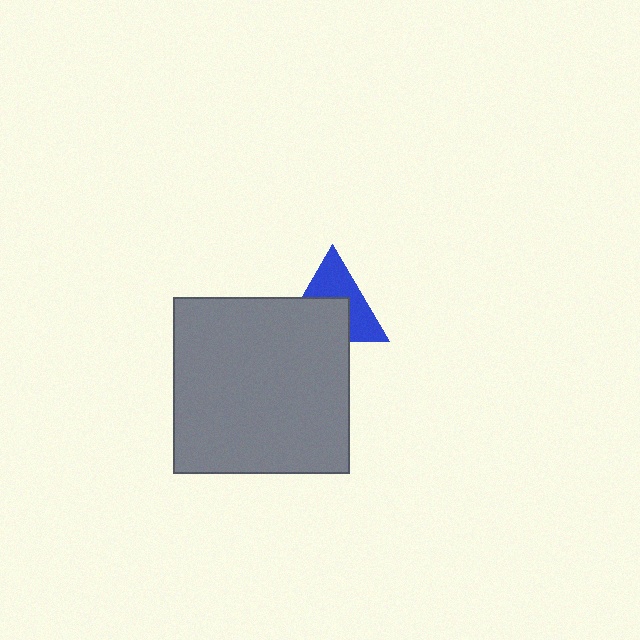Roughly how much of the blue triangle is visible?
About half of it is visible (roughly 52%).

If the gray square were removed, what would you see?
You would see the complete blue triangle.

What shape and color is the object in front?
The object in front is a gray square.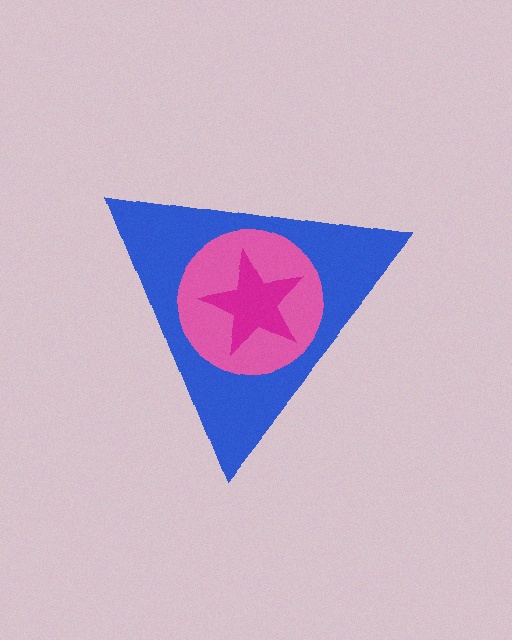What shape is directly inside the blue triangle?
The pink circle.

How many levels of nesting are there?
3.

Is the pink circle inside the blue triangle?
Yes.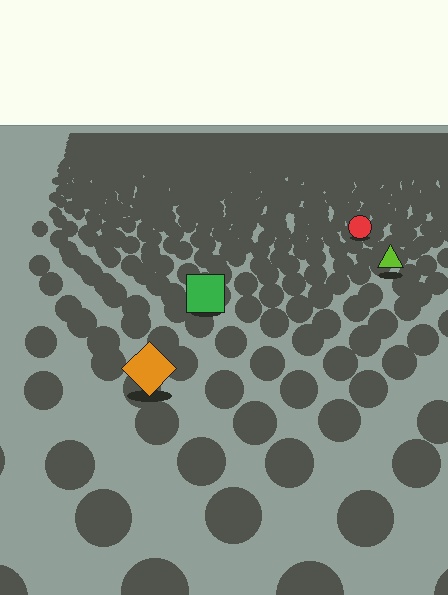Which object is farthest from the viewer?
The red circle is farthest from the viewer. It appears smaller and the ground texture around it is denser.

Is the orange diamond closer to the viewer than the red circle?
Yes. The orange diamond is closer — you can tell from the texture gradient: the ground texture is coarser near it.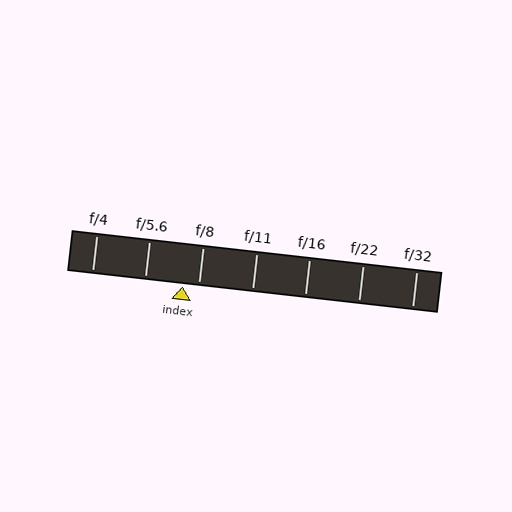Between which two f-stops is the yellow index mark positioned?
The index mark is between f/5.6 and f/8.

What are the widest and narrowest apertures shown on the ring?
The widest aperture shown is f/4 and the narrowest is f/32.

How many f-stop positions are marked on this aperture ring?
There are 7 f-stop positions marked.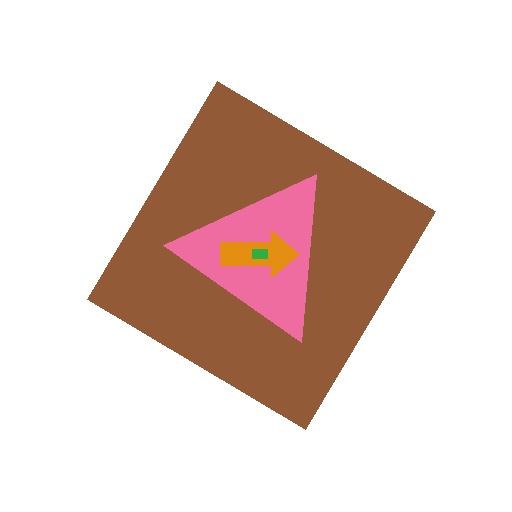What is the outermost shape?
The brown diamond.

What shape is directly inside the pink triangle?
The orange arrow.